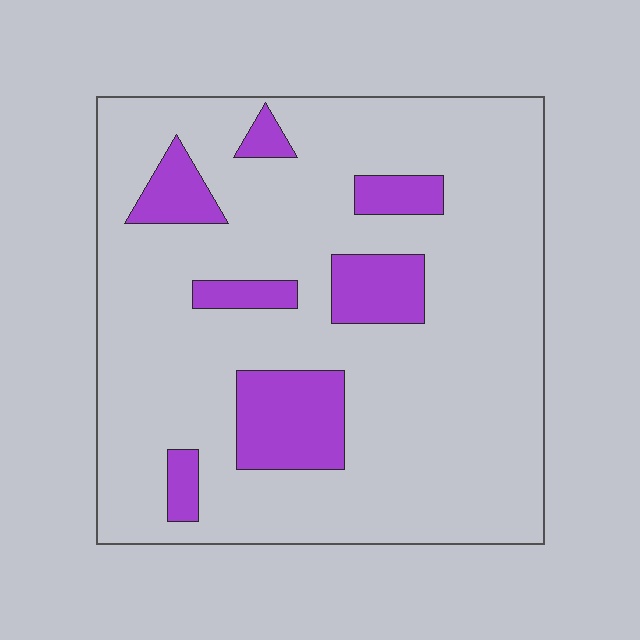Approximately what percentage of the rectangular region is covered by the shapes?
Approximately 15%.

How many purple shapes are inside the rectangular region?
7.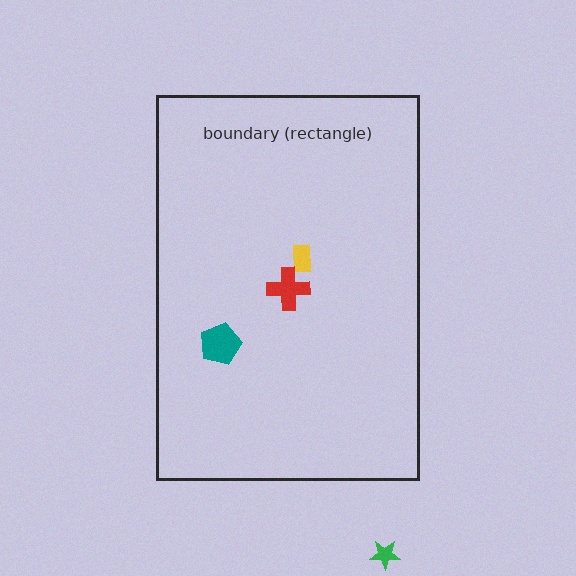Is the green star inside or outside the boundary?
Outside.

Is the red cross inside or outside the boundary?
Inside.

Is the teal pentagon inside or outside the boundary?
Inside.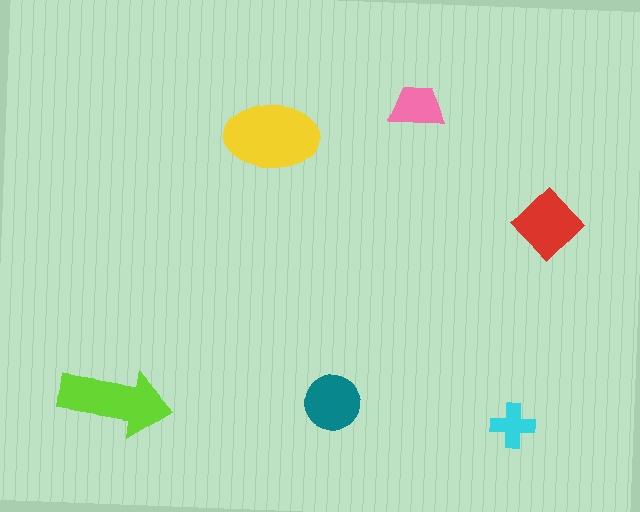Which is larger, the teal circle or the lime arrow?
The lime arrow.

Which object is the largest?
The yellow ellipse.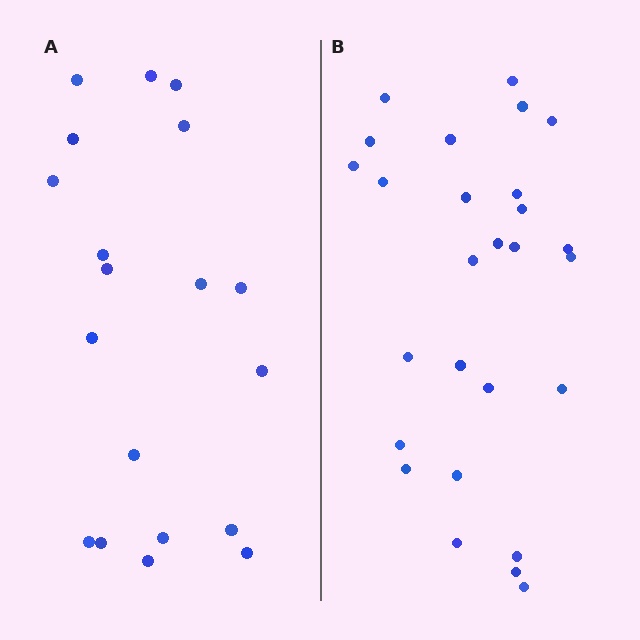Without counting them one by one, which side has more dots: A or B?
Region B (the right region) has more dots.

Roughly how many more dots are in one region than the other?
Region B has roughly 8 or so more dots than region A.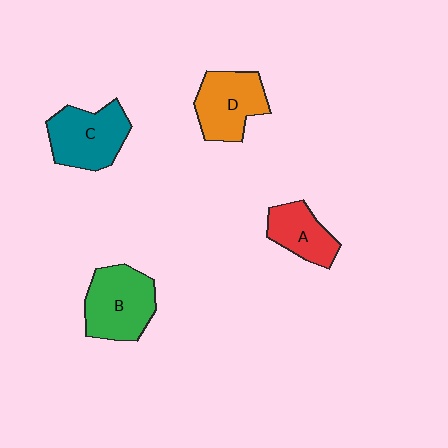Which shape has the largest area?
Shape B (green).